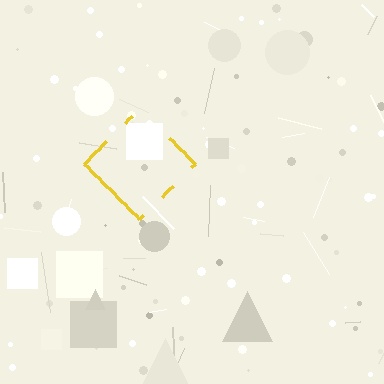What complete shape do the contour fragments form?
The contour fragments form a diamond.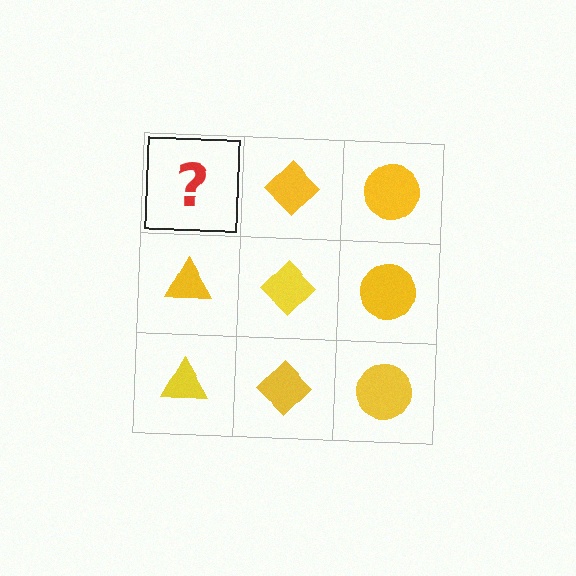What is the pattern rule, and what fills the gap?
The rule is that each column has a consistent shape. The gap should be filled with a yellow triangle.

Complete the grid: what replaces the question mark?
The question mark should be replaced with a yellow triangle.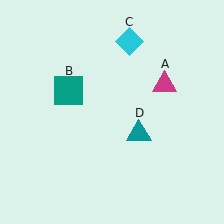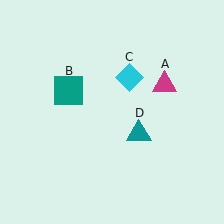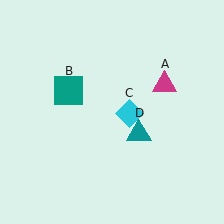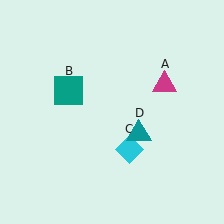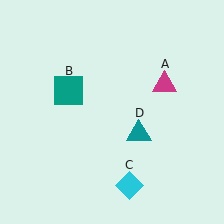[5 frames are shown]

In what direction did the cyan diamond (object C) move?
The cyan diamond (object C) moved down.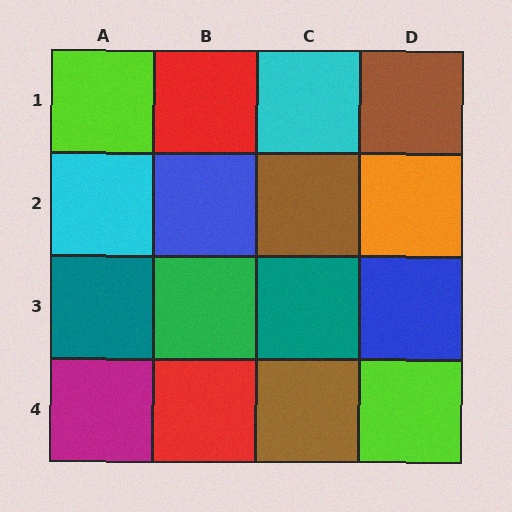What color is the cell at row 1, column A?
Lime.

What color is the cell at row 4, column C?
Brown.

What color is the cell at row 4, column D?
Lime.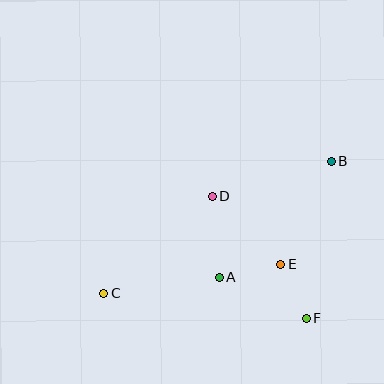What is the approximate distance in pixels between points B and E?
The distance between B and E is approximately 115 pixels.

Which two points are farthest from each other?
Points B and C are farthest from each other.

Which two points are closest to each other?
Points E and F are closest to each other.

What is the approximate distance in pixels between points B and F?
The distance between B and F is approximately 159 pixels.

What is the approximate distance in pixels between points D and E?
The distance between D and E is approximately 97 pixels.